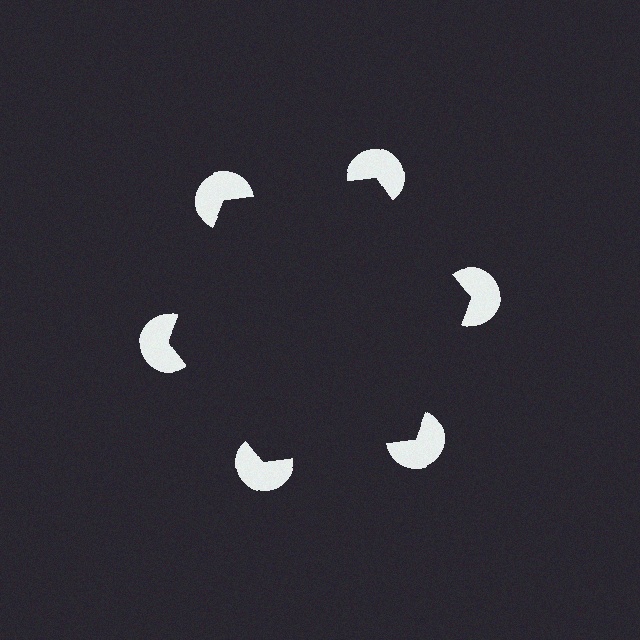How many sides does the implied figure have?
6 sides.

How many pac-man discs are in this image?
There are 6 — one at each vertex of the illusory hexagon.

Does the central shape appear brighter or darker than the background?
It typically appears slightly darker than the background, even though no actual brightness change is drawn.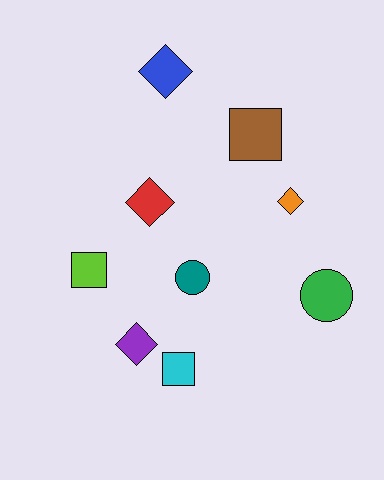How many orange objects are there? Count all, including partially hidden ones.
There is 1 orange object.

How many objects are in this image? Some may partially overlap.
There are 9 objects.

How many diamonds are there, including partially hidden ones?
There are 4 diamonds.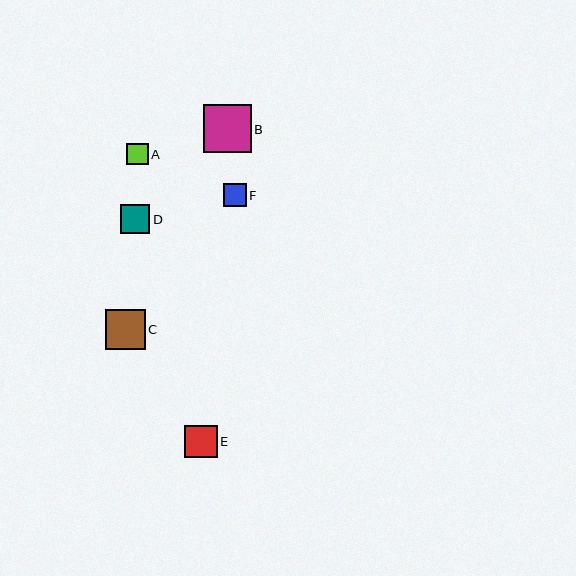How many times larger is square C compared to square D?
Square C is approximately 1.4 times the size of square D.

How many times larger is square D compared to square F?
Square D is approximately 1.3 times the size of square F.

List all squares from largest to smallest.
From largest to smallest: B, C, E, D, F, A.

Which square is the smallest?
Square A is the smallest with a size of approximately 21 pixels.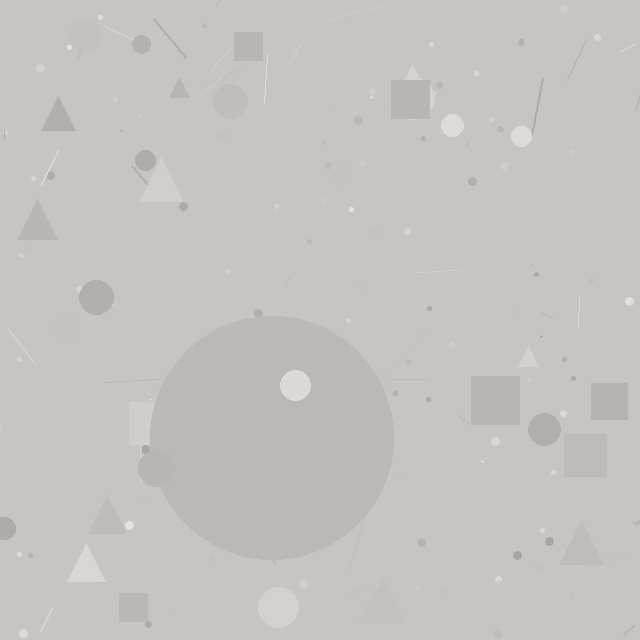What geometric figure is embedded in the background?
A circle is embedded in the background.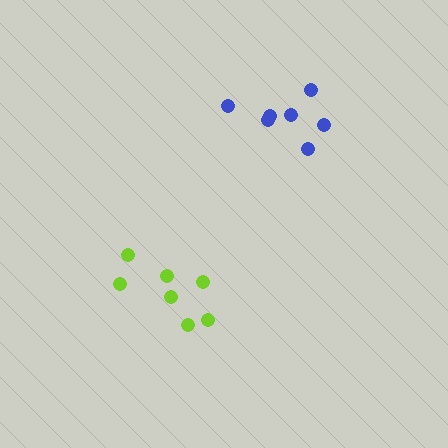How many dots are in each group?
Group 1: 7 dots, Group 2: 7 dots (14 total).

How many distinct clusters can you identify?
There are 2 distinct clusters.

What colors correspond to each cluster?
The clusters are colored: lime, blue.